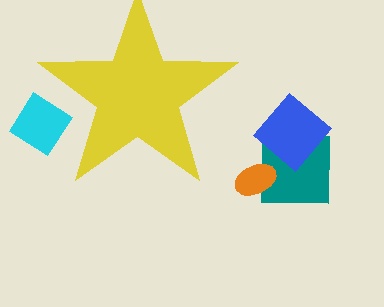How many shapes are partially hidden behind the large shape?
1 shape is partially hidden.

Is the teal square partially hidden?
No, the teal square is fully visible.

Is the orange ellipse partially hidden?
No, the orange ellipse is fully visible.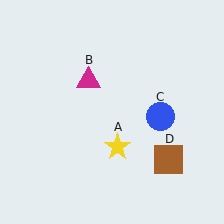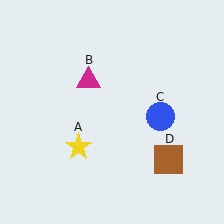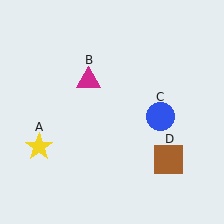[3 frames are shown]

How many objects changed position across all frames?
1 object changed position: yellow star (object A).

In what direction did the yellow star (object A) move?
The yellow star (object A) moved left.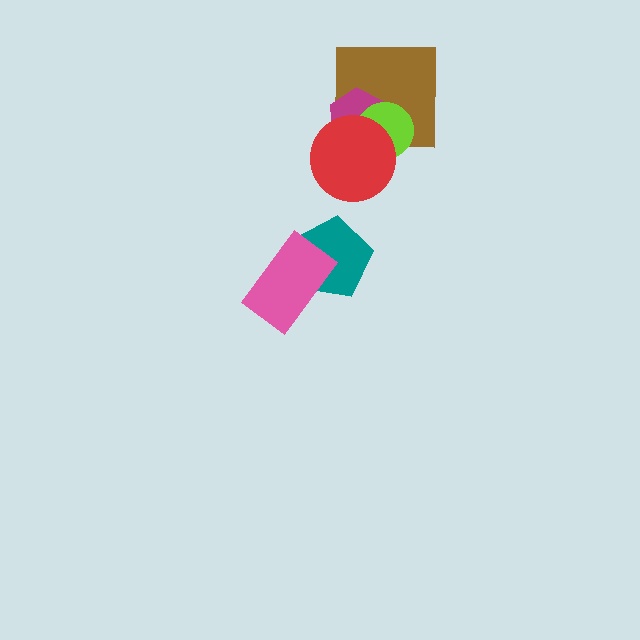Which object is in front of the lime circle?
The red circle is in front of the lime circle.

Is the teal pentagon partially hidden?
Yes, it is partially covered by another shape.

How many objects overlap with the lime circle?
3 objects overlap with the lime circle.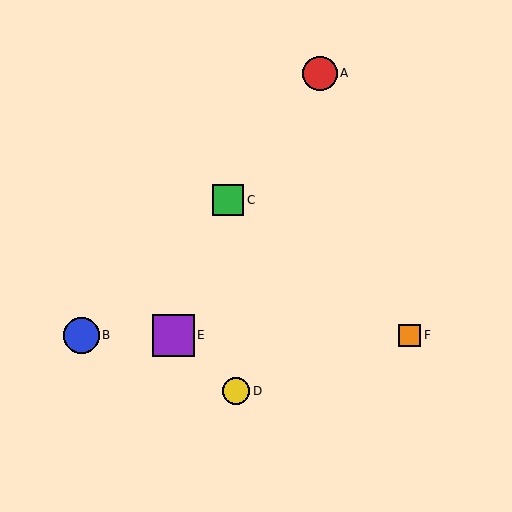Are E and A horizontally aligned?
No, E is at y≈335 and A is at y≈73.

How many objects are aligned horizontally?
3 objects (B, E, F) are aligned horizontally.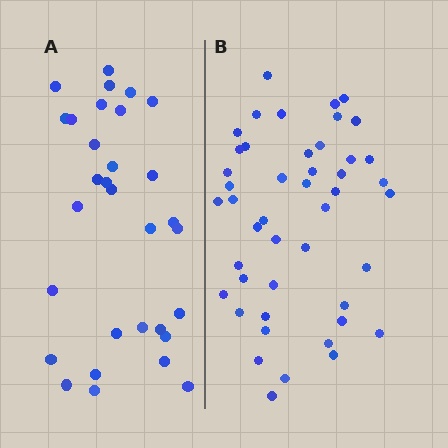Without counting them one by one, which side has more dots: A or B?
Region B (the right region) has more dots.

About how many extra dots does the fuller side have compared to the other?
Region B has approximately 15 more dots than region A.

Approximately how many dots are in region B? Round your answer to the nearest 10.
About 50 dots. (The exact count is 46, which rounds to 50.)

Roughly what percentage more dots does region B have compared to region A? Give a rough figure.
About 50% more.